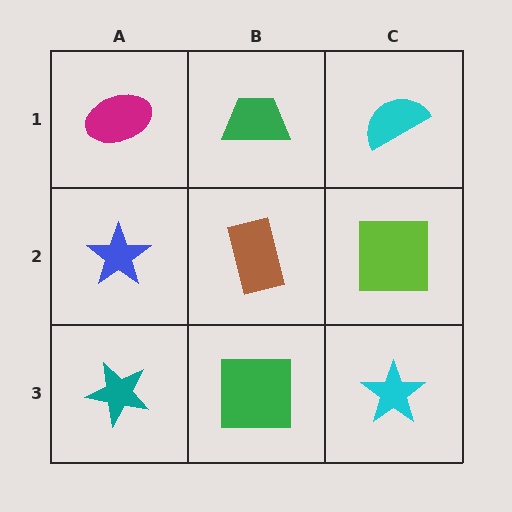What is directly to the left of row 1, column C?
A green trapezoid.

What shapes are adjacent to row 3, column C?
A lime square (row 2, column C), a green square (row 3, column B).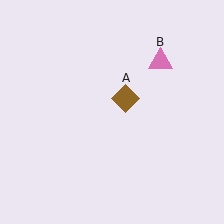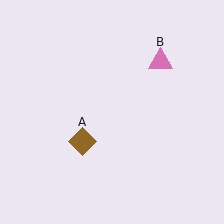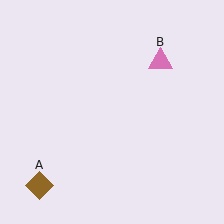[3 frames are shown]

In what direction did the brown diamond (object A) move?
The brown diamond (object A) moved down and to the left.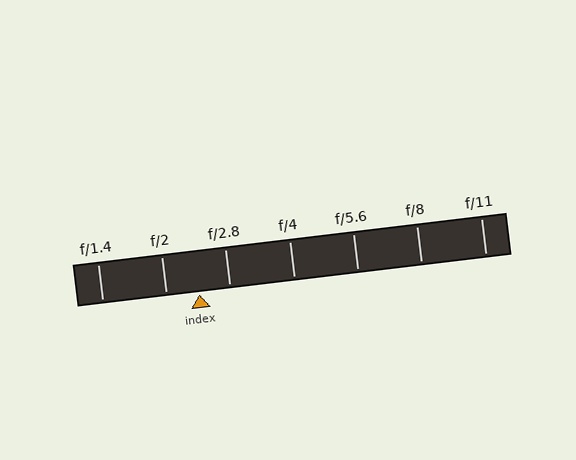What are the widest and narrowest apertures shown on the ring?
The widest aperture shown is f/1.4 and the narrowest is f/11.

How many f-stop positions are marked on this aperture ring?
There are 7 f-stop positions marked.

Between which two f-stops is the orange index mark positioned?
The index mark is between f/2 and f/2.8.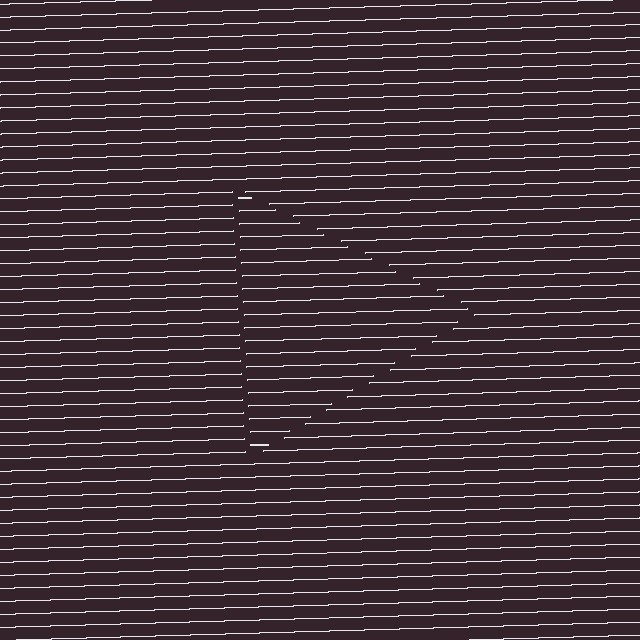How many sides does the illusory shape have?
3 sides — the line-ends trace a triangle.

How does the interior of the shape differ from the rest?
The interior of the shape contains the same grating, shifted by half a period — the contour is defined by the phase discontinuity where line-ends from the inner and outer gratings abut.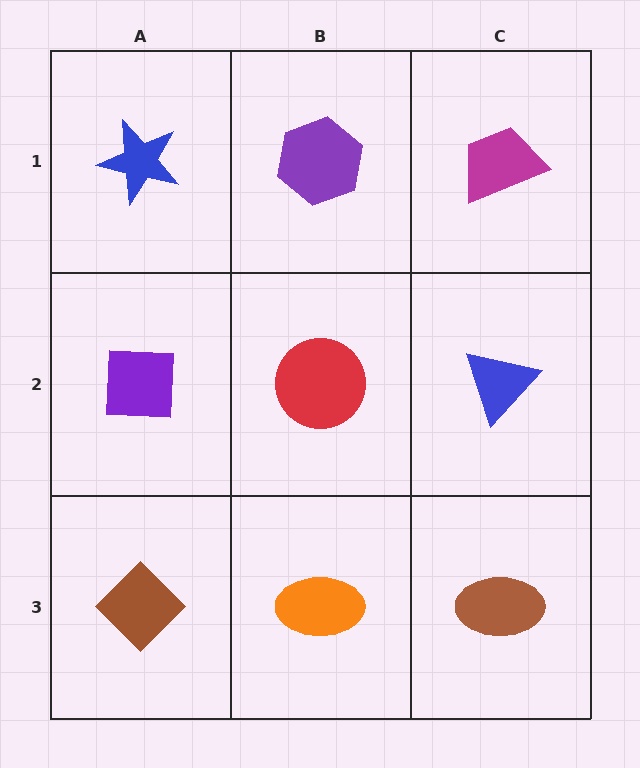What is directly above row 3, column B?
A red circle.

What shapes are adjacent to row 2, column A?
A blue star (row 1, column A), a brown diamond (row 3, column A), a red circle (row 2, column B).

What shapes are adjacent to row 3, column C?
A blue triangle (row 2, column C), an orange ellipse (row 3, column B).